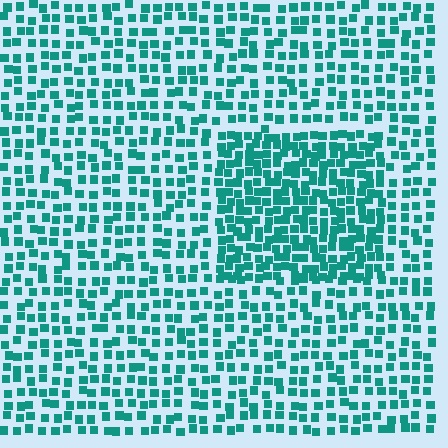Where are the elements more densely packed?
The elements are more densely packed inside the rectangle boundary.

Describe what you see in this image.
The image contains small teal elements arranged at two different densities. A rectangle-shaped region is visible where the elements are more densely packed than the surrounding area.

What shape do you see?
I see a rectangle.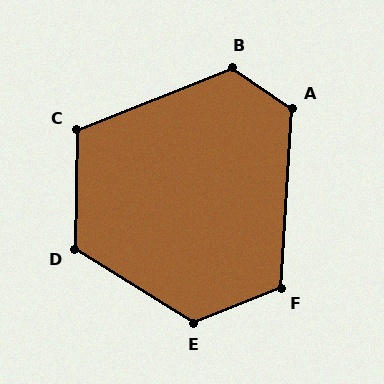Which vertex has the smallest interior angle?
C, at approximately 113 degrees.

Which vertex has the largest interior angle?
E, at approximately 127 degrees.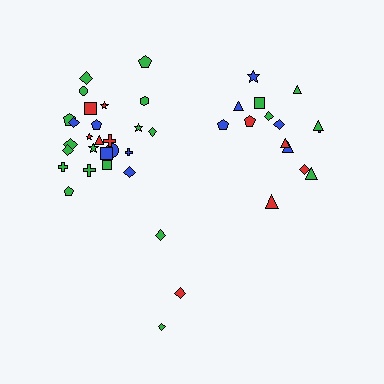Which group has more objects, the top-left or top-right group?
The top-left group.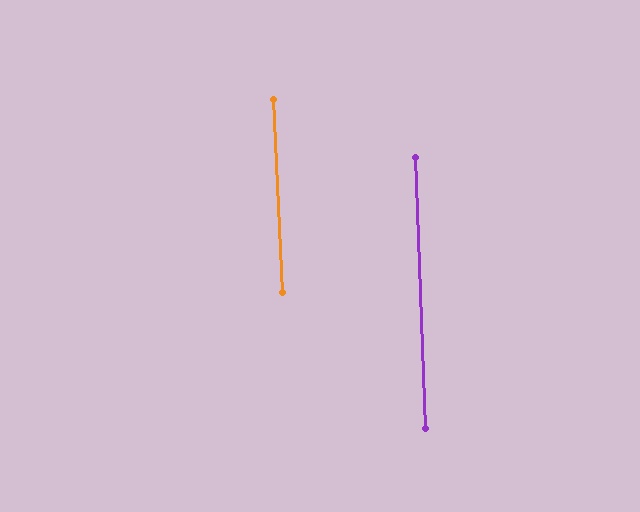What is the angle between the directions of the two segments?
Approximately 0 degrees.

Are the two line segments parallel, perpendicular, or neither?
Parallel — their directions differ by only 0.4°.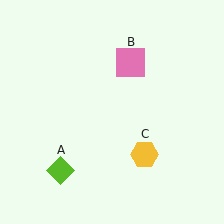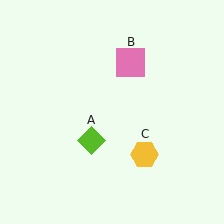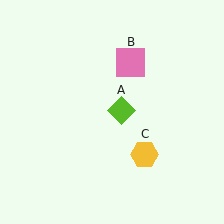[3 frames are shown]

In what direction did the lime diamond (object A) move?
The lime diamond (object A) moved up and to the right.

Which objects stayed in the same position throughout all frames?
Pink square (object B) and yellow hexagon (object C) remained stationary.